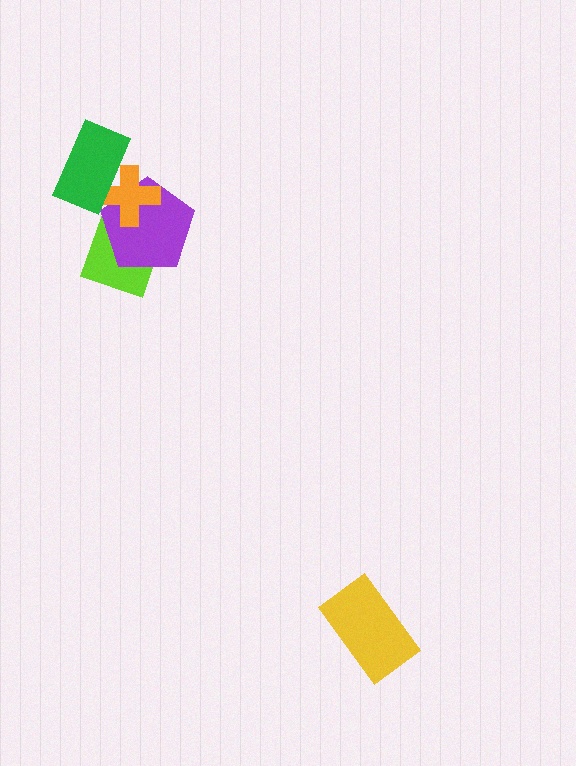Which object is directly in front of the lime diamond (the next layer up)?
The purple pentagon is directly in front of the lime diamond.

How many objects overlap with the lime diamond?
2 objects overlap with the lime diamond.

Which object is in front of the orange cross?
The green rectangle is in front of the orange cross.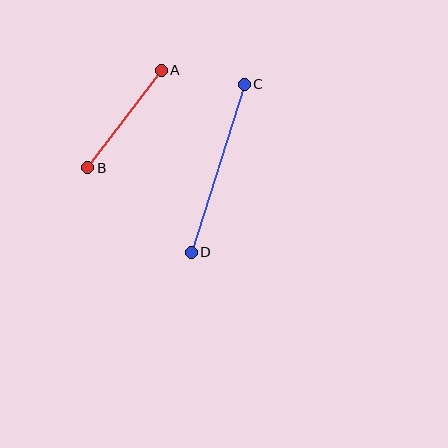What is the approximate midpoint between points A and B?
The midpoint is at approximately (125, 119) pixels.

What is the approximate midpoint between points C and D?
The midpoint is at approximately (218, 168) pixels.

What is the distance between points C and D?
The distance is approximately 176 pixels.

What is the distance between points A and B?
The distance is approximately 122 pixels.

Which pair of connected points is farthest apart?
Points C and D are farthest apart.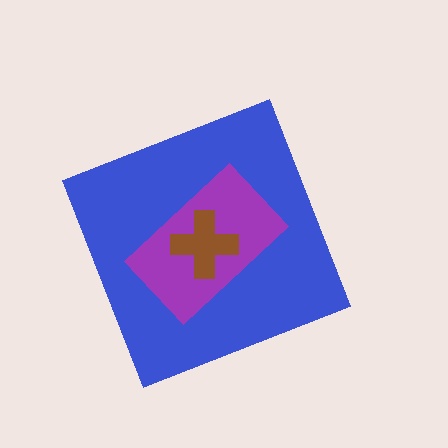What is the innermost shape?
The brown cross.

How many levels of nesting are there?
3.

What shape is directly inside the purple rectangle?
The brown cross.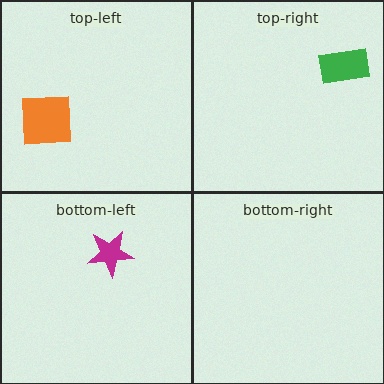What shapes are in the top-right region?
The green rectangle.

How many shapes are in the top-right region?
1.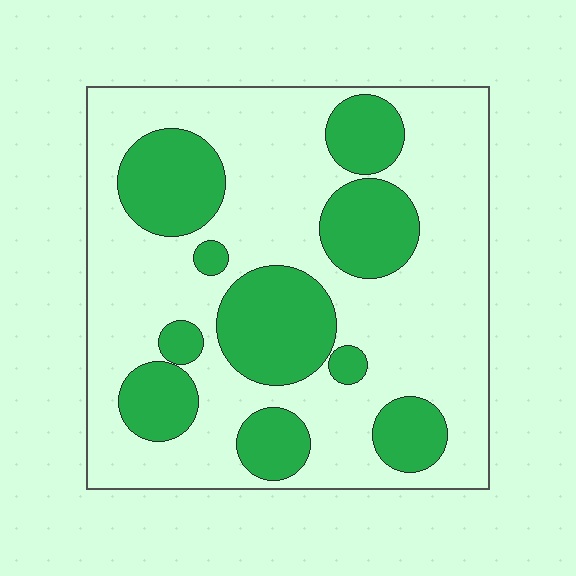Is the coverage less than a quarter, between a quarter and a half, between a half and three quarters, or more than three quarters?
Between a quarter and a half.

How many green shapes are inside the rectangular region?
10.